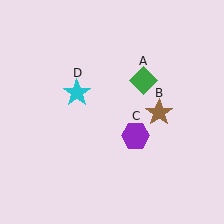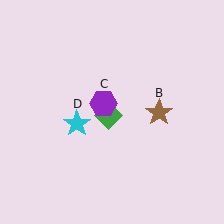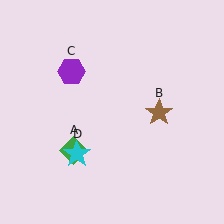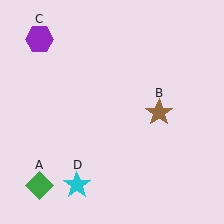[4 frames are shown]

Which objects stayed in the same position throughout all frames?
Brown star (object B) remained stationary.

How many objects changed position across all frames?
3 objects changed position: green diamond (object A), purple hexagon (object C), cyan star (object D).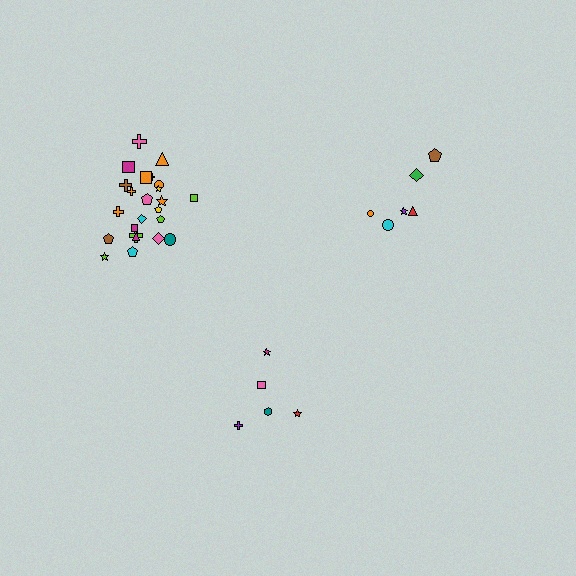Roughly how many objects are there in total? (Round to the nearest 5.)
Roughly 35 objects in total.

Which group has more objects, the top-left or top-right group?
The top-left group.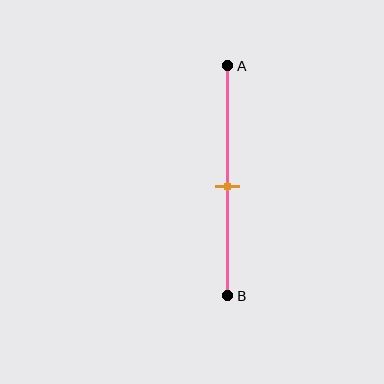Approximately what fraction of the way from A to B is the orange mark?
The orange mark is approximately 50% of the way from A to B.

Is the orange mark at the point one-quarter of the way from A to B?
No, the mark is at about 50% from A, not at the 25% one-quarter point.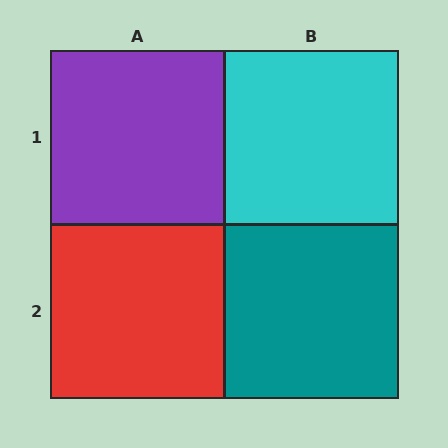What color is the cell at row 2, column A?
Red.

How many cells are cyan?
1 cell is cyan.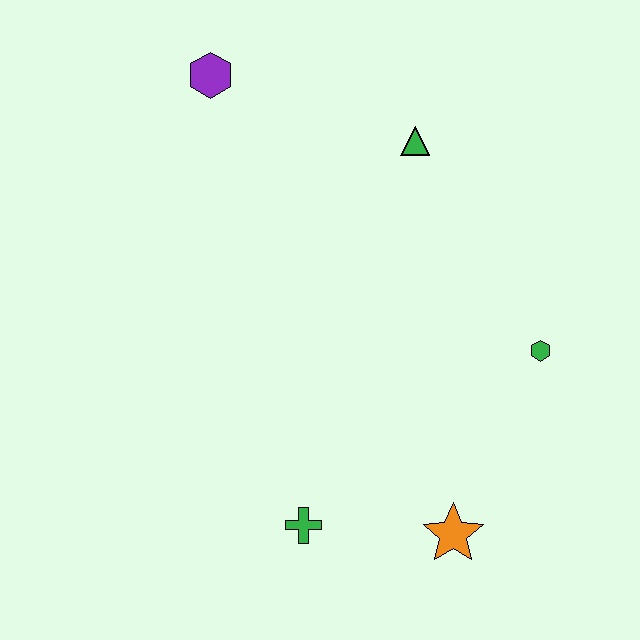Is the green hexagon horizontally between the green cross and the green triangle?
No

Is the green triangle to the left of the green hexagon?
Yes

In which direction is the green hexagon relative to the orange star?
The green hexagon is above the orange star.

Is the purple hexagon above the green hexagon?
Yes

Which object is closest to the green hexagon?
The orange star is closest to the green hexagon.